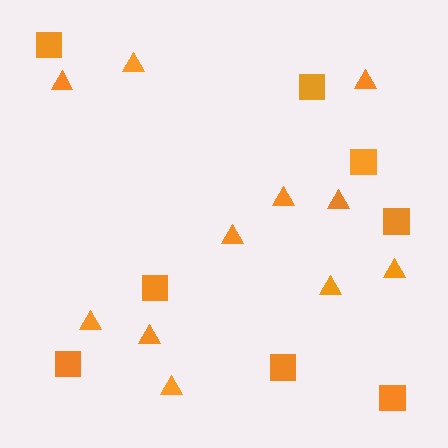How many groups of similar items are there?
There are 2 groups: one group of triangles (11) and one group of squares (8).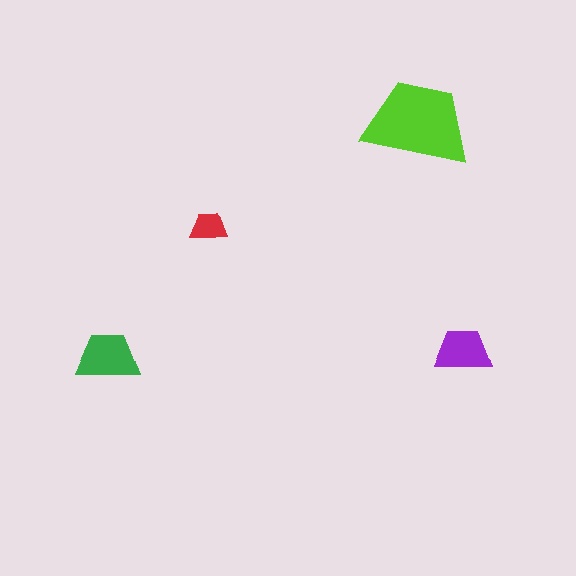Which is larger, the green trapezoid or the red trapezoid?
The green one.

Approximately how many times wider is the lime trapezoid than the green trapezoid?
About 1.5 times wider.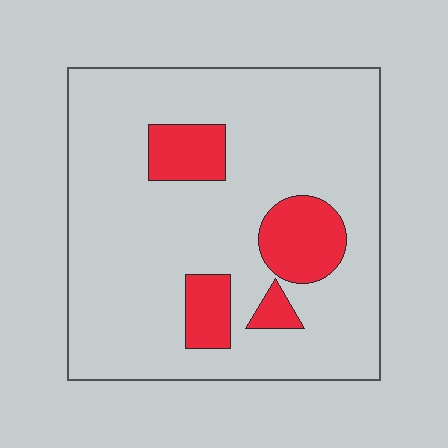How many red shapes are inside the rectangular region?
4.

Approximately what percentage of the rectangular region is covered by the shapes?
Approximately 15%.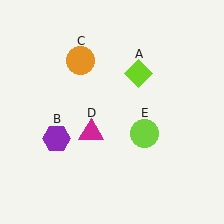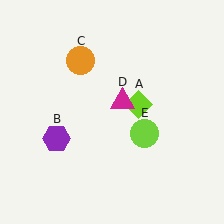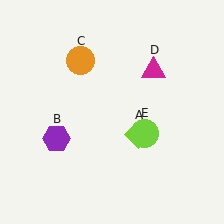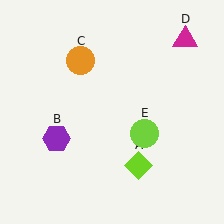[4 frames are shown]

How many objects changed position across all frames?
2 objects changed position: lime diamond (object A), magenta triangle (object D).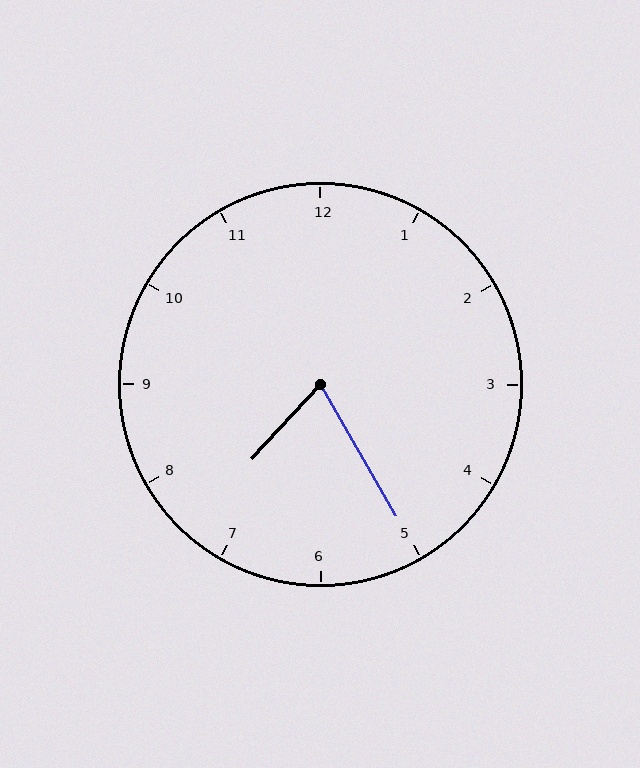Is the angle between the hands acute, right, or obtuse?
It is acute.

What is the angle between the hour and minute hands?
Approximately 72 degrees.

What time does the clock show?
7:25.